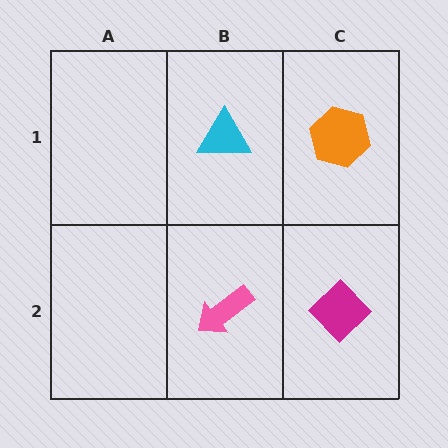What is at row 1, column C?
An orange hexagon.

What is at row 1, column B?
A cyan triangle.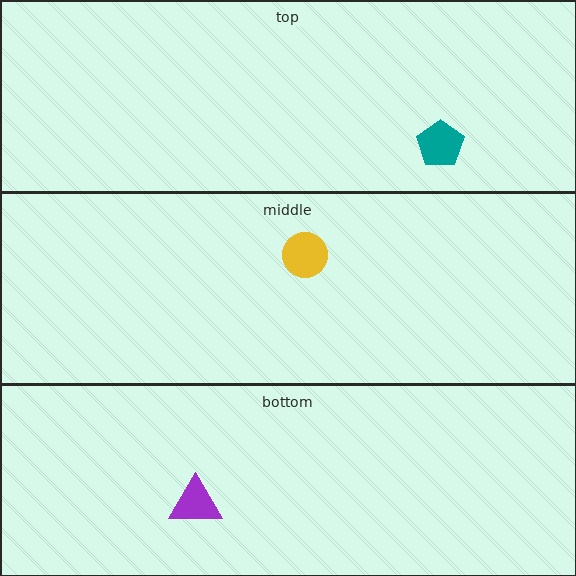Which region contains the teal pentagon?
The top region.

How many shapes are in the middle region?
1.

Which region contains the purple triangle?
The bottom region.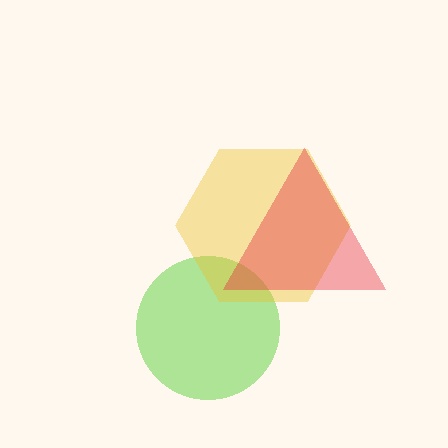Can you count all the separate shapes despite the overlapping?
Yes, there are 3 separate shapes.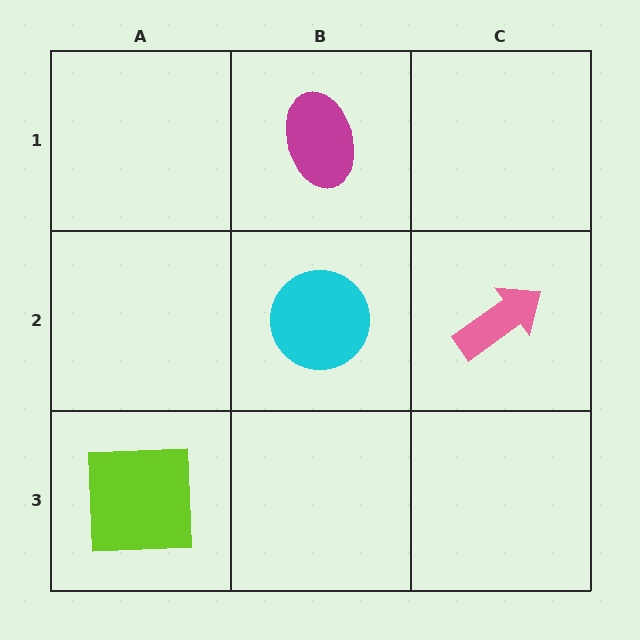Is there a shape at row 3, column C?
No, that cell is empty.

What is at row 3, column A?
A lime square.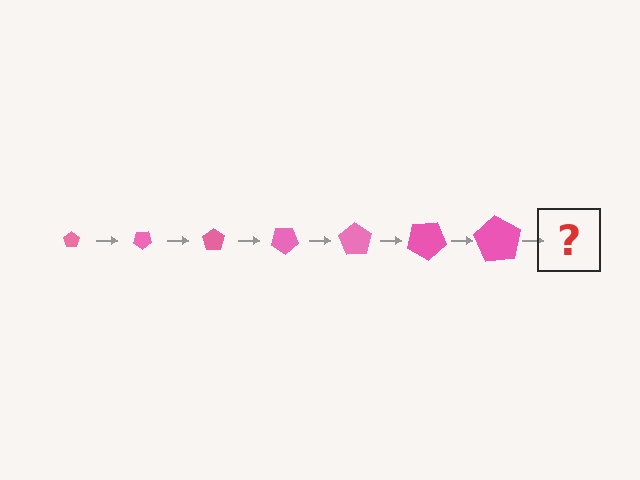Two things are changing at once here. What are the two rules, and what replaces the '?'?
The two rules are that the pentagon grows larger each step and it rotates 35 degrees each step. The '?' should be a pentagon, larger than the previous one and rotated 245 degrees from the start.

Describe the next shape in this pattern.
It should be a pentagon, larger than the previous one and rotated 245 degrees from the start.